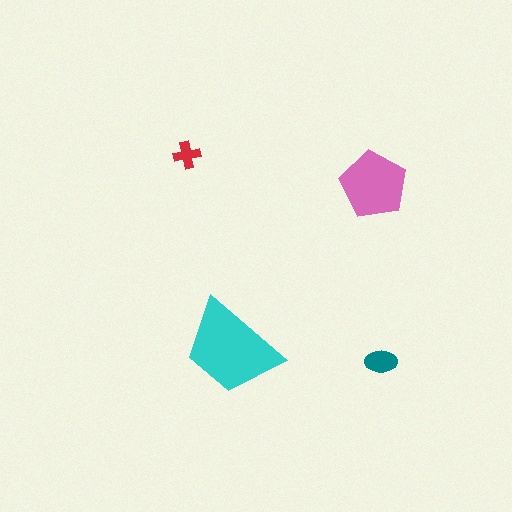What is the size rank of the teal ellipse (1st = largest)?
3rd.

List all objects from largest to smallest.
The cyan trapezoid, the pink pentagon, the teal ellipse, the red cross.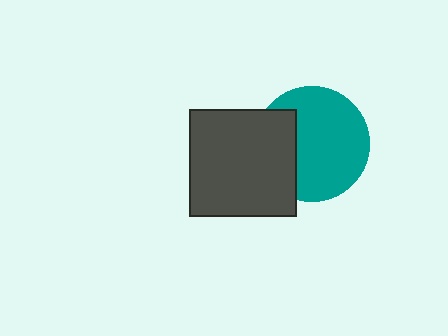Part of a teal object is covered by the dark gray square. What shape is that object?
It is a circle.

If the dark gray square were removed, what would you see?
You would see the complete teal circle.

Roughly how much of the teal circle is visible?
Most of it is visible (roughly 70%).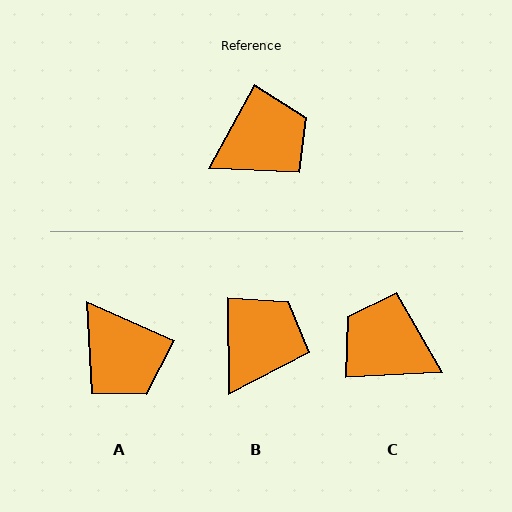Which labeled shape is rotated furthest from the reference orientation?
C, about 122 degrees away.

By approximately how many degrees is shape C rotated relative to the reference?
Approximately 122 degrees counter-clockwise.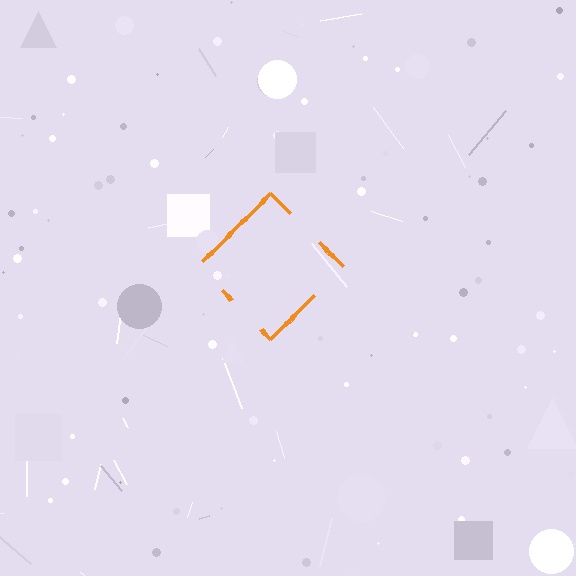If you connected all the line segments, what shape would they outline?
They would outline a diamond.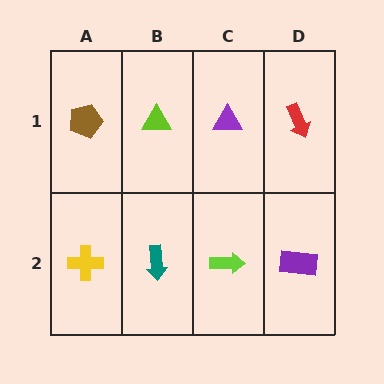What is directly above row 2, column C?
A purple triangle.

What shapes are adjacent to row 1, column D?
A purple rectangle (row 2, column D), a purple triangle (row 1, column C).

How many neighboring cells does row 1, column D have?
2.